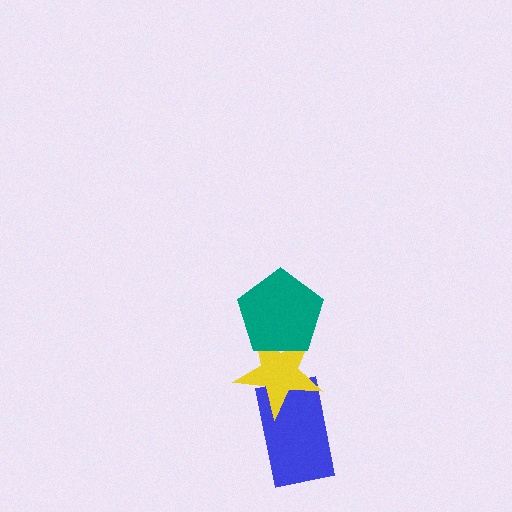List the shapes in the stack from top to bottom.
From top to bottom: the teal pentagon, the yellow star, the blue rectangle.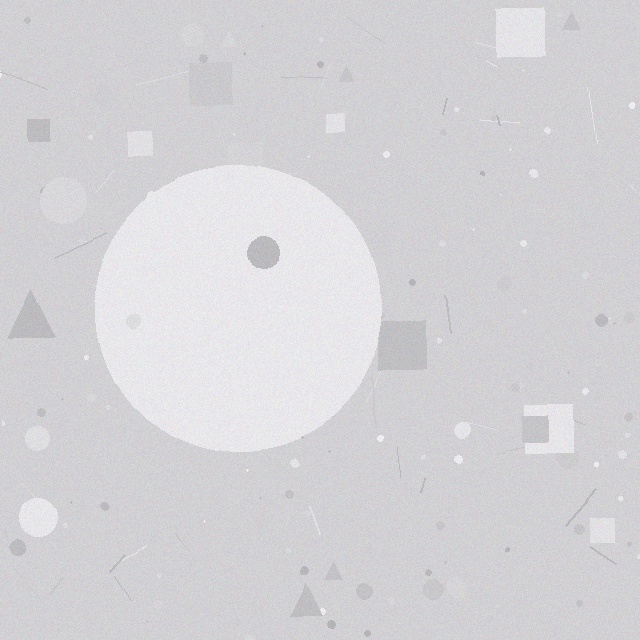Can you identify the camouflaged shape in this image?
The camouflaged shape is a circle.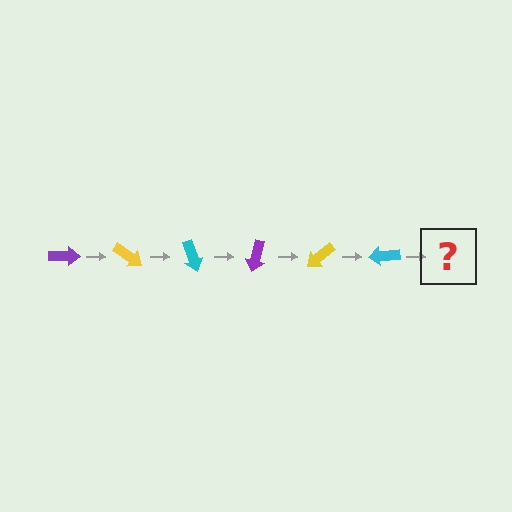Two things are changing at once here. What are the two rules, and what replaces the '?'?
The two rules are that it rotates 35 degrees each step and the color cycles through purple, yellow, and cyan. The '?' should be a purple arrow, rotated 210 degrees from the start.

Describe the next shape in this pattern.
It should be a purple arrow, rotated 210 degrees from the start.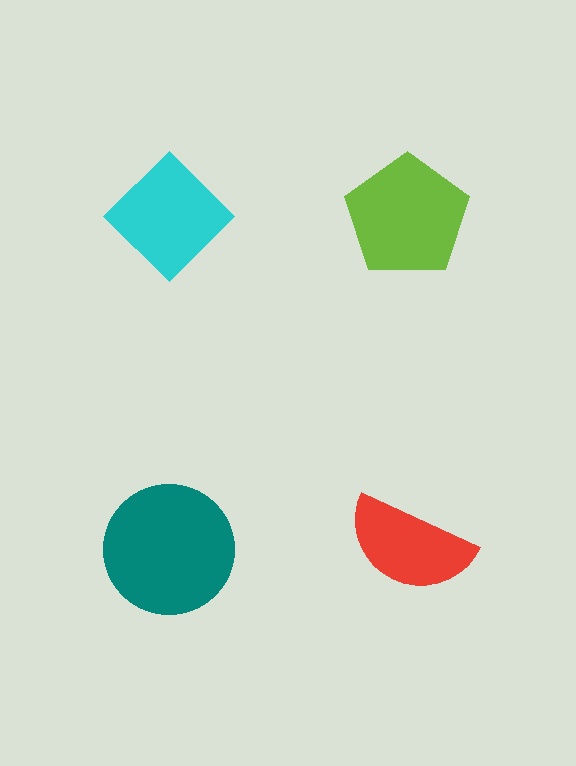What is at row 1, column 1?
A cyan diamond.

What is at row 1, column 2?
A lime pentagon.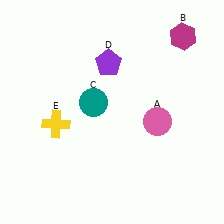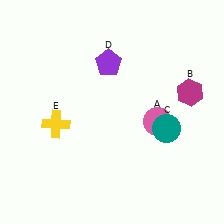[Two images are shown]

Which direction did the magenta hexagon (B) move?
The magenta hexagon (B) moved down.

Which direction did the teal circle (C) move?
The teal circle (C) moved right.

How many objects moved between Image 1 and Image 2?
2 objects moved between the two images.